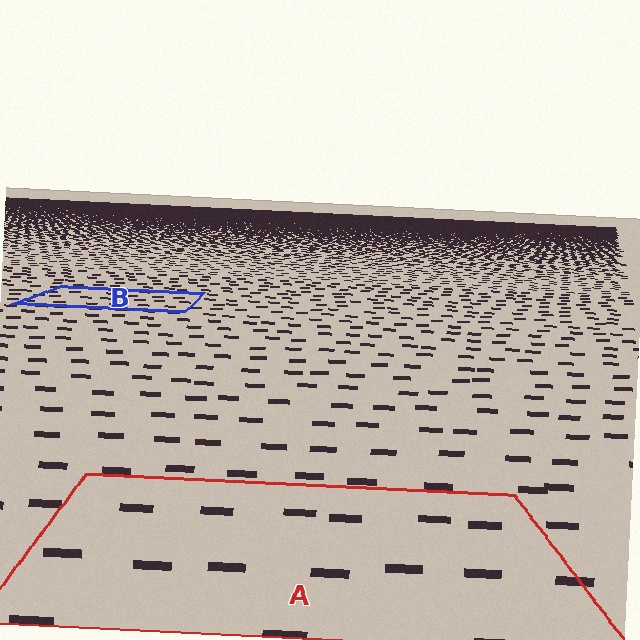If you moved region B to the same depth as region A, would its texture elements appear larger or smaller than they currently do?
They would appear larger. At a closer depth, the same texture elements are projected at a bigger on-screen size.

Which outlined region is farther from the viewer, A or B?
Region B is farther from the viewer — the texture elements inside it appear smaller and more densely packed.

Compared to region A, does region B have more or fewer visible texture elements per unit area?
Region B has more texture elements per unit area — they are packed more densely because it is farther away.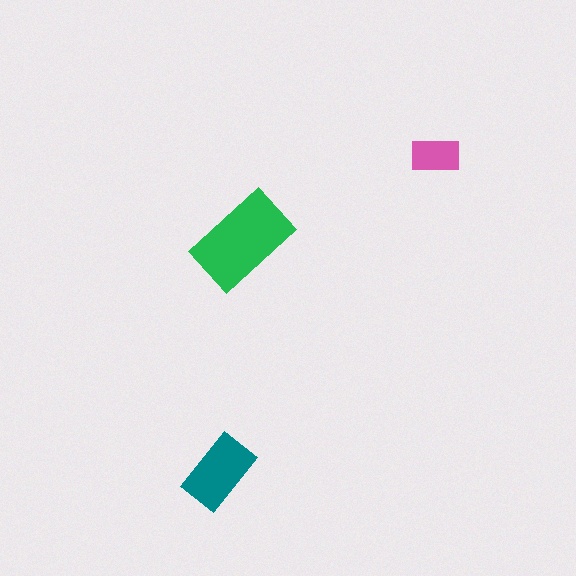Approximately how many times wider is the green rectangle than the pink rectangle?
About 2 times wider.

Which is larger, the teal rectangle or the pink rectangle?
The teal one.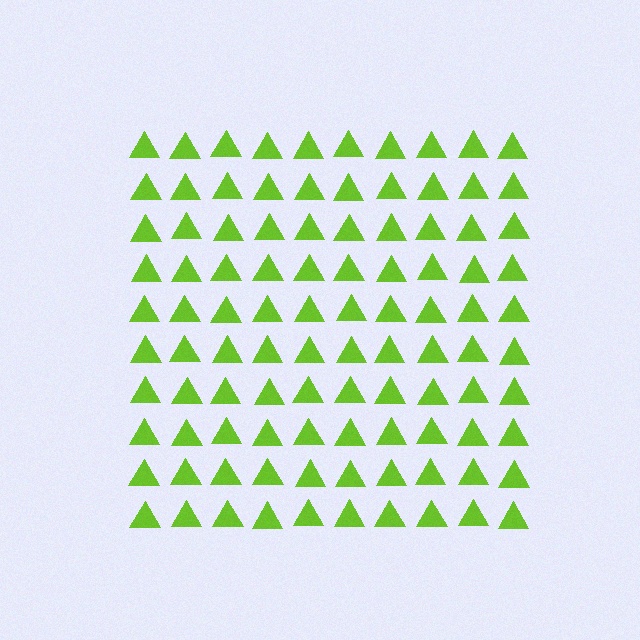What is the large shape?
The large shape is a square.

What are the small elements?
The small elements are triangles.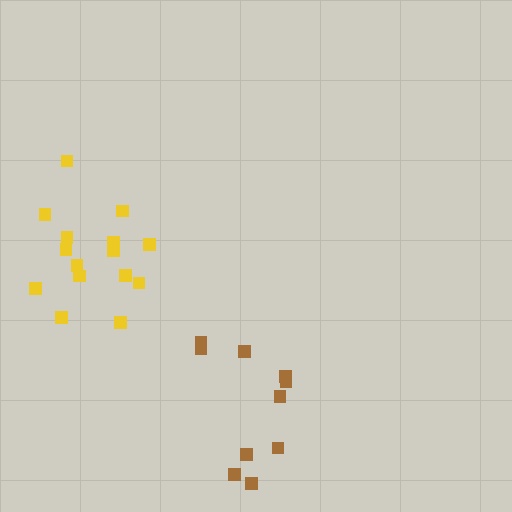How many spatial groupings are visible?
There are 2 spatial groupings.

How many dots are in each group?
Group 1: 15 dots, Group 2: 10 dots (25 total).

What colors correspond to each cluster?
The clusters are colored: yellow, brown.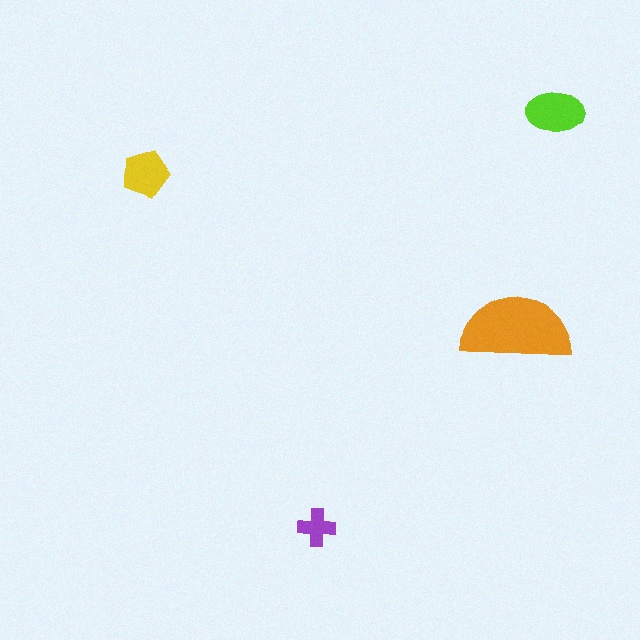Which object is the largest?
The orange semicircle.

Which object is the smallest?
The purple cross.